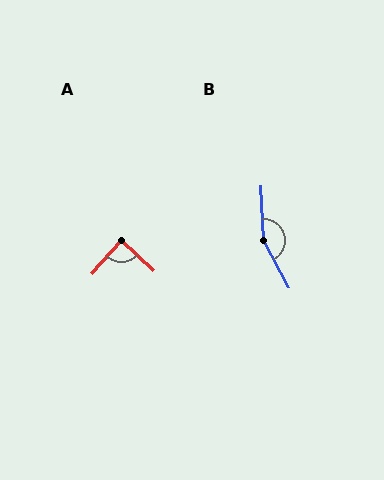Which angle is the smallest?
A, at approximately 88 degrees.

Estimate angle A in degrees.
Approximately 88 degrees.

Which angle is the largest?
B, at approximately 155 degrees.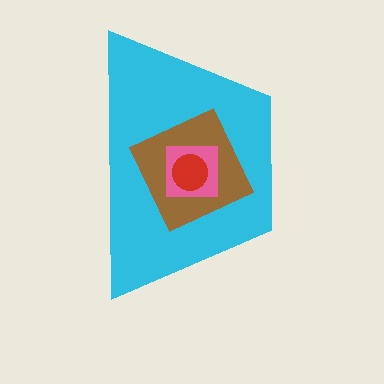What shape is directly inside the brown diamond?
The pink square.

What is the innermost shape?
The red circle.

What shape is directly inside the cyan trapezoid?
The brown diamond.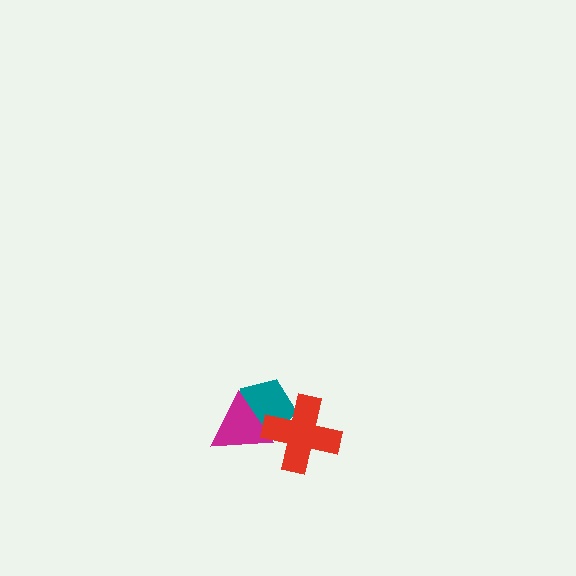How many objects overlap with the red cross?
2 objects overlap with the red cross.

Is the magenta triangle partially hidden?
Yes, it is partially covered by another shape.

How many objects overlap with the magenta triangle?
2 objects overlap with the magenta triangle.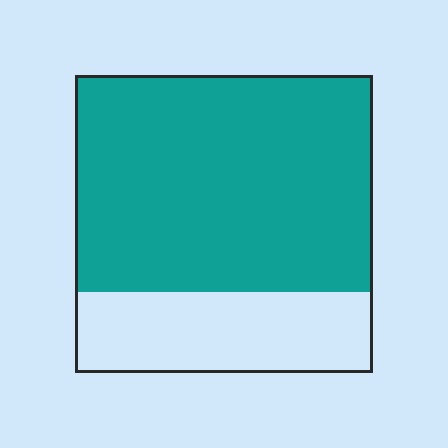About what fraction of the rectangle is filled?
About three quarters (3/4).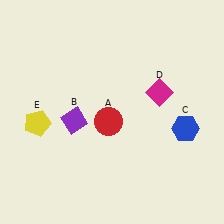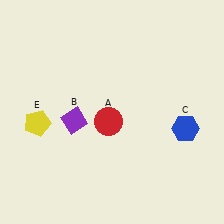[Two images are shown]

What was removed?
The magenta diamond (D) was removed in Image 2.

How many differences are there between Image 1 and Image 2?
There is 1 difference between the two images.